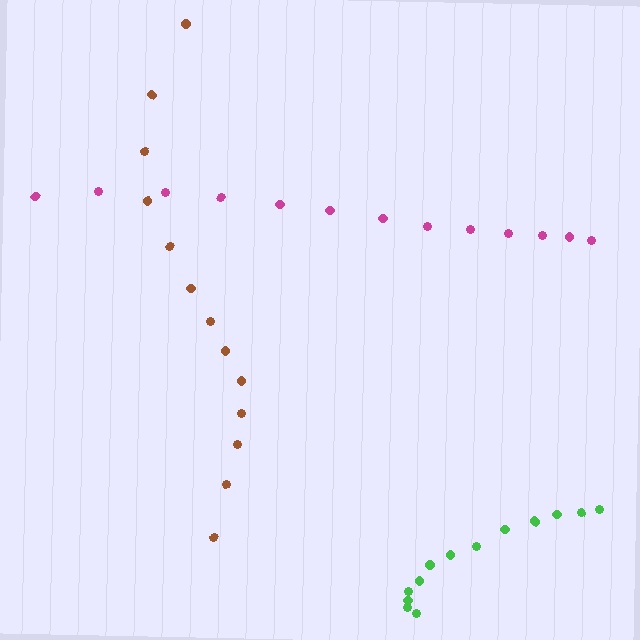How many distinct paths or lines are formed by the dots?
There are 3 distinct paths.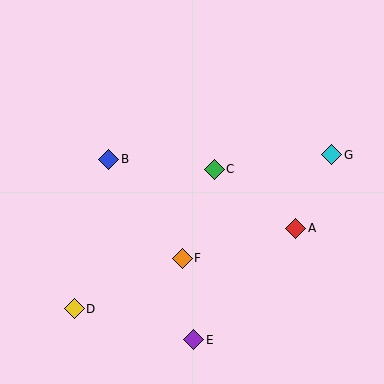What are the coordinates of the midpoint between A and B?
The midpoint between A and B is at (202, 194).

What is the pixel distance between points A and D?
The distance between A and D is 236 pixels.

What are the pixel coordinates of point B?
Point B is at (109, 159).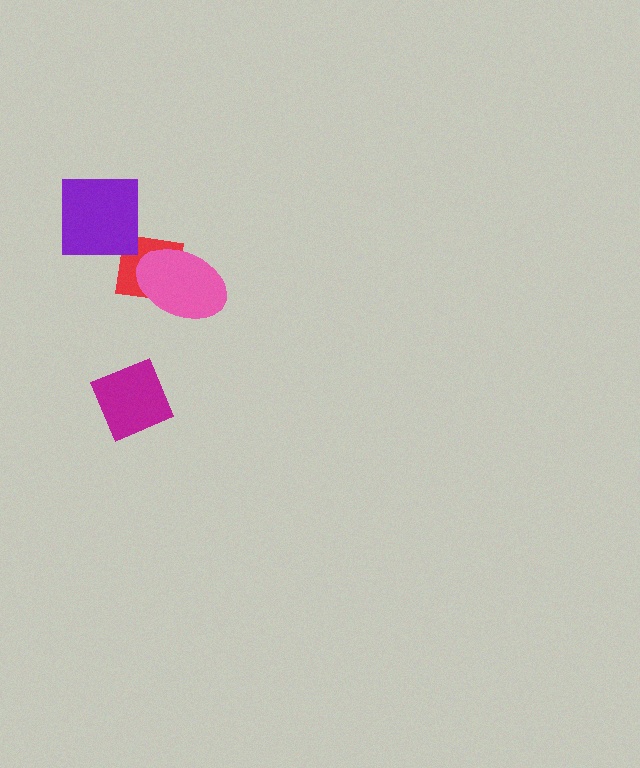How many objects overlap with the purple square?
1 object overlaps with the purple square.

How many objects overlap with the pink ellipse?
1 object overlaps with the pink ellipse.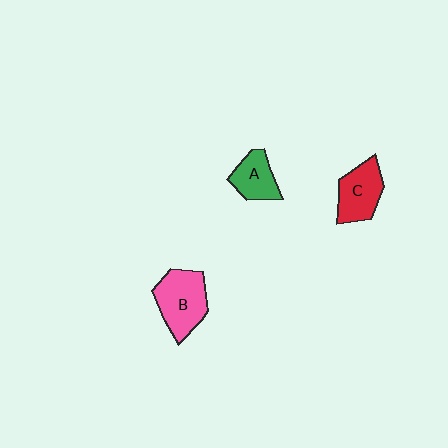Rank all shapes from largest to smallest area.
From largest to smallest: B (pink), C (red), A (green).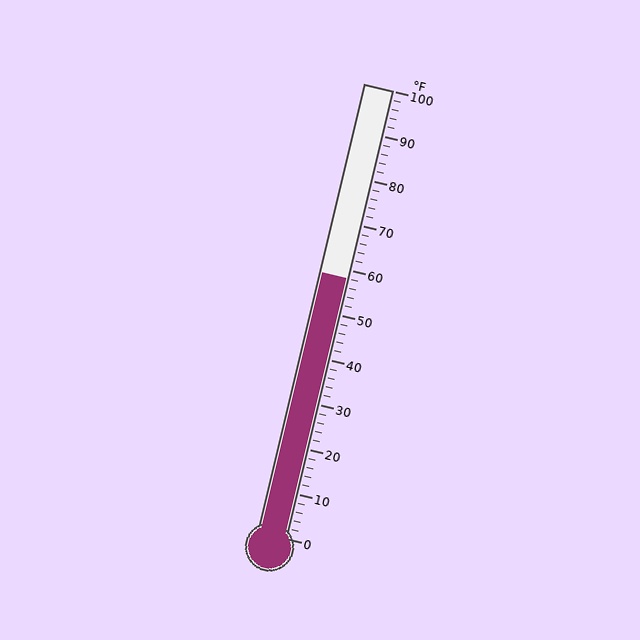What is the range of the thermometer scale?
The thermometer scale ranges from 0°F to 100°F.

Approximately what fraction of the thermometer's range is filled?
The thermometer is filled to approximately 60% of its range.